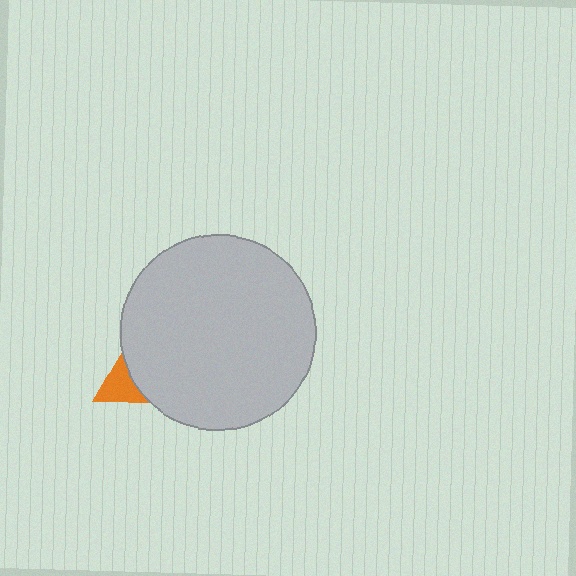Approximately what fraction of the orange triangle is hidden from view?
Roughly 68% of the orange triangle is hidden behind the light gray circle.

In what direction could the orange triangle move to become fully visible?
The orange triangle could move left. That would shift it out from behind the light gray circle entirely.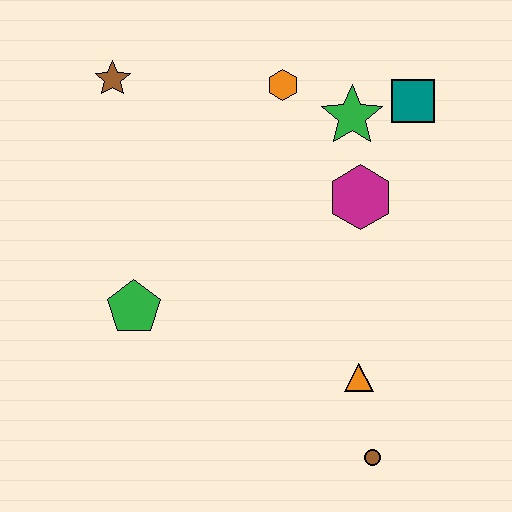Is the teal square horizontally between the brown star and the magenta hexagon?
No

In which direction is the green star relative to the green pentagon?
The green star is to the right of the green pentagon.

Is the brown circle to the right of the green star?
Yes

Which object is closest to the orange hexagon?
The green star is closest to the orange hexagon.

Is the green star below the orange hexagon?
Yes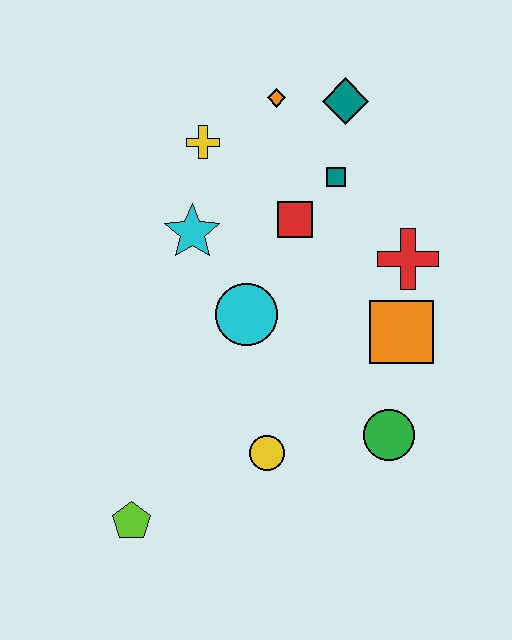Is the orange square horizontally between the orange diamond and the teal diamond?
No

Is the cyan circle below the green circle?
No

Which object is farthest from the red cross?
The lime pentagon is farthest from the red cross.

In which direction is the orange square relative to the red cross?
The orange square is below the red cross.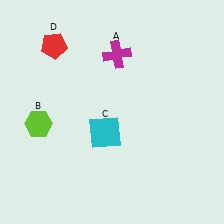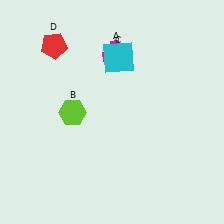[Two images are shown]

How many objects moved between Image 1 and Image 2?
2 objects moved between the two images.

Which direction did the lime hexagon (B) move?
The lime hexagon (B) moved right.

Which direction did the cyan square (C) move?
The cyan square (C) moved up.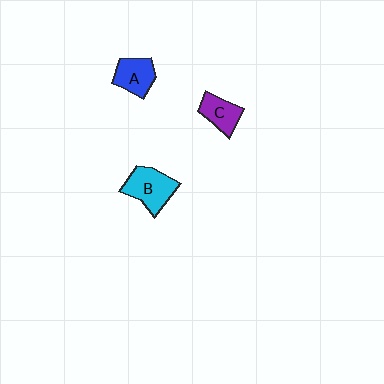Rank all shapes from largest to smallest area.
From largest to smallest: B (cyan), A (blue), C (purple).